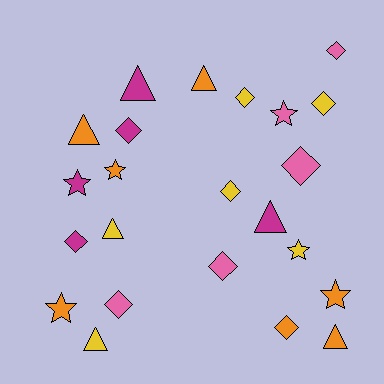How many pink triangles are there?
There are no pink triangles.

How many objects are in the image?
There are 23 objects.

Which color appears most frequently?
Orange, with 7 objects.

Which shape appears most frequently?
Diamond, with 10 objects.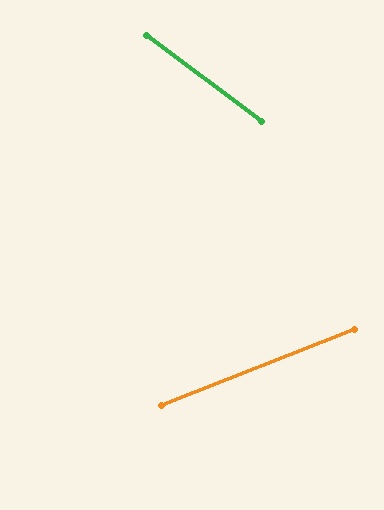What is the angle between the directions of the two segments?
Approximately 58 degrees.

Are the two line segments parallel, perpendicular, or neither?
Neither parallel nor perpendicular — they differ by about 58°.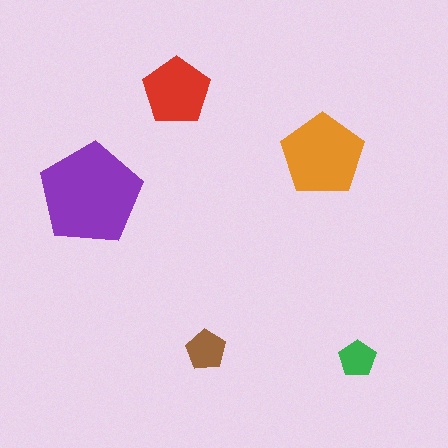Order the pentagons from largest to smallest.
the purple one, the orange one, the red one, the brown one, the green one.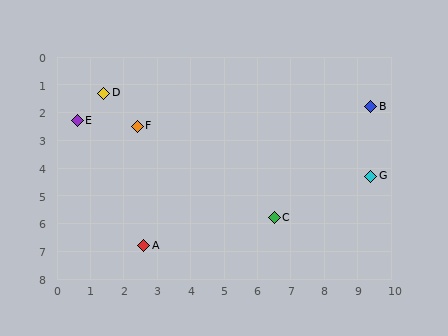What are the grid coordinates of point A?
Point A is at approximately (2.6, 6.8).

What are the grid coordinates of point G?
Point G is at approximately (9.4, 4.3).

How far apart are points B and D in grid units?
Points B and D are about 8.0 grid units apart.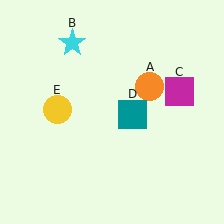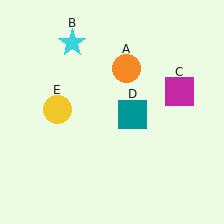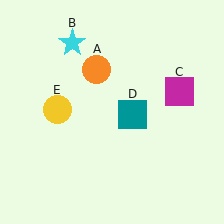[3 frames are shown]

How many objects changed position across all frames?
1 object changed position: orange circle (object A).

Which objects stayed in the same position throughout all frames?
Cyan star (object B) and magenta square (object C) and teal square (object D) and yellow circle (object E) remained stationary.